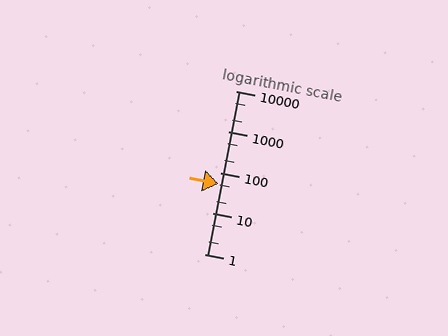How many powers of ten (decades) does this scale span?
The scale spans 4 decades, from 1 to 10000.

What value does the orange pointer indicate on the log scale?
The pointer indicates approximately 52.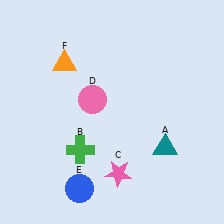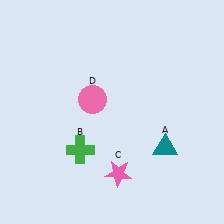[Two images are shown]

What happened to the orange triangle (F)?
The orange triangle (F) was removed in Image 2. It was in the top-left area of Image 1.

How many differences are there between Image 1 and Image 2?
There are 2 differences between the two images.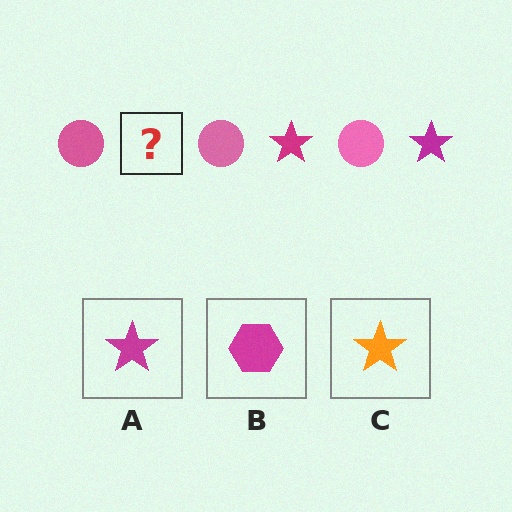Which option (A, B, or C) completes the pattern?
A.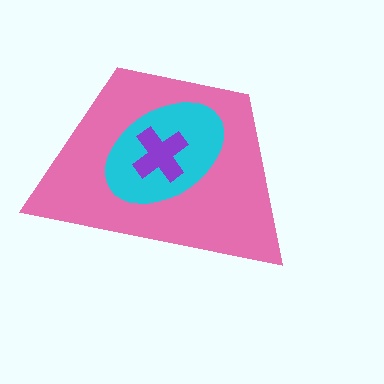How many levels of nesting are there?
3.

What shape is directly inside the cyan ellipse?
The purple cross.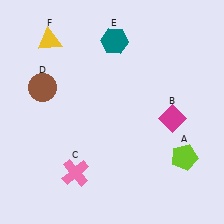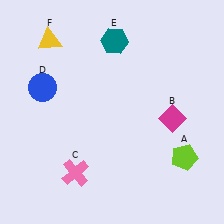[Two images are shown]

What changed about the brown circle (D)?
In Image 1, D is brown. In Image 2, it changed to blue.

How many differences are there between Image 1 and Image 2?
There is 1 difference between the two images.